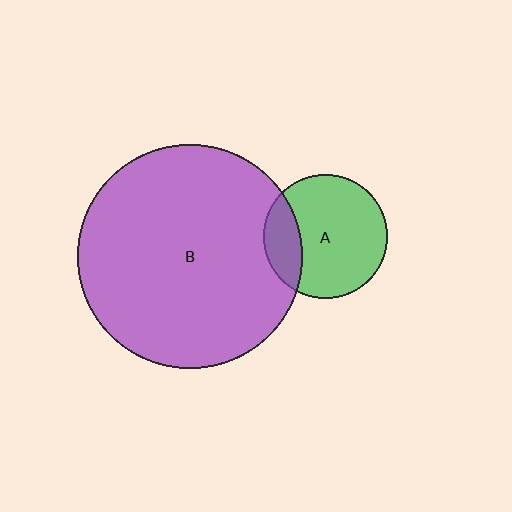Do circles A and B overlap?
Yes.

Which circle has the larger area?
Circle B (purple).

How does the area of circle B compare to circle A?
Approximately 3.3 times.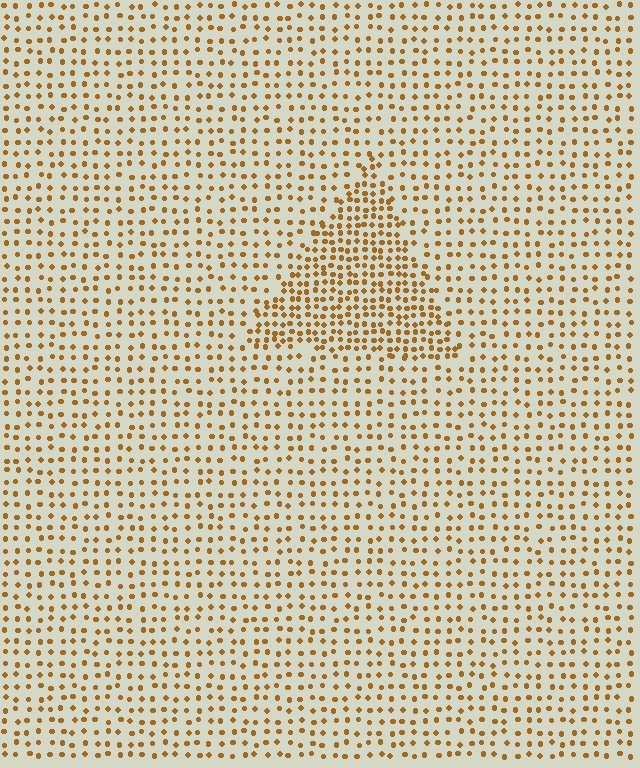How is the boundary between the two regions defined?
The boundary is defined by a change in element density (approximately 1.9x ratio). All elements are the same color, size, and shape.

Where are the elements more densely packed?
The elements are more densely packed inside the triangle boundary.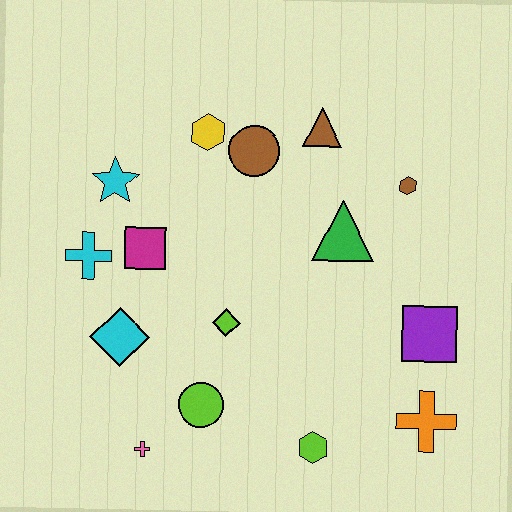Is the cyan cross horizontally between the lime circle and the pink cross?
No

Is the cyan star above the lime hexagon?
Yes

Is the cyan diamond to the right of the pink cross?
No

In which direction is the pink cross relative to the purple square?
The pink cross is to the left of the purple square.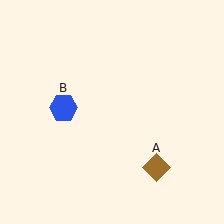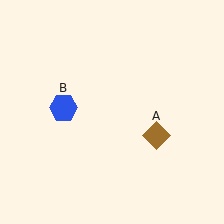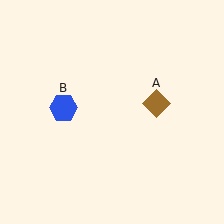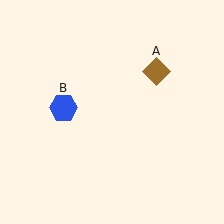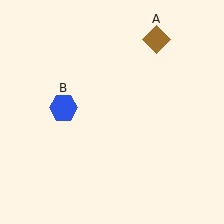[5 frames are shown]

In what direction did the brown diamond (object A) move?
The brown diamond (object A) moved up.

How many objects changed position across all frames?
1 object changed position: brown diamond (object A).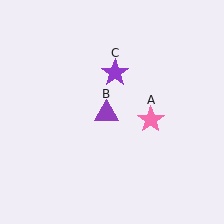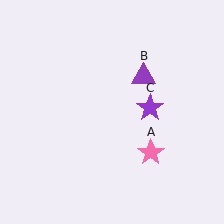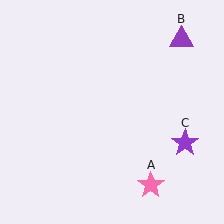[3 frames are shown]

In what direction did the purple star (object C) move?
The purple star (object C) moved down and to the right.